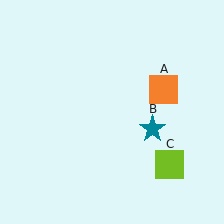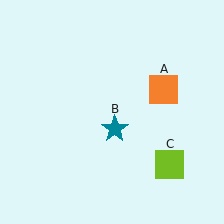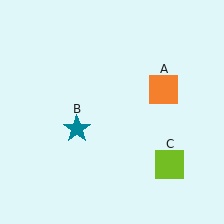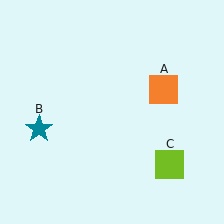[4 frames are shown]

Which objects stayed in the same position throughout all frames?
Orange square (object A) and lime square (object C) remained stationary.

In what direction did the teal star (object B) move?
The teal star (object B) moved left.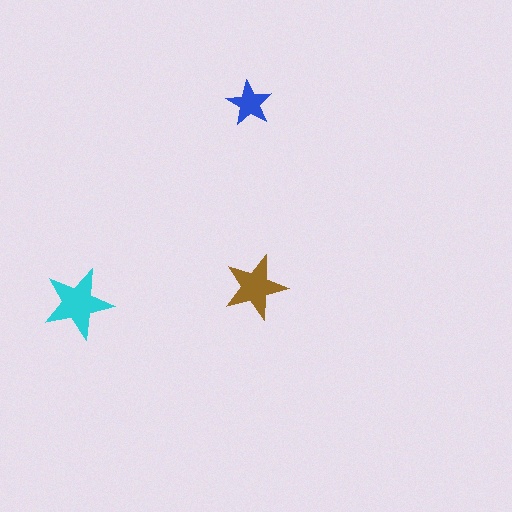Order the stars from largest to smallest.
the cyan one, the brown one, the blue one.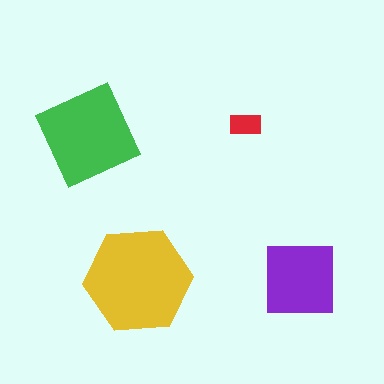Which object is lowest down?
The yellow hexagon is bottommost.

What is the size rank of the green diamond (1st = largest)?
2nd.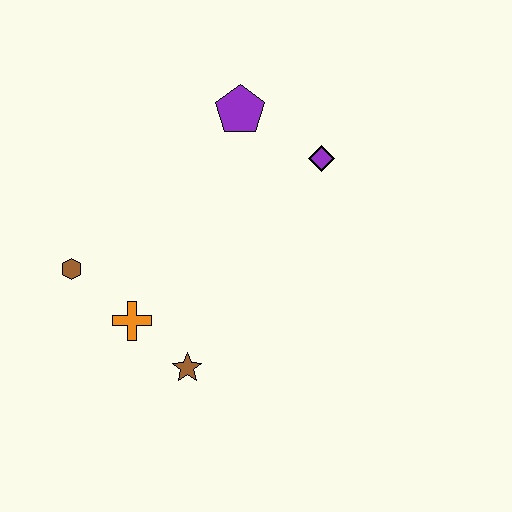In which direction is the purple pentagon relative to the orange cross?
The purple pentagon is above the orange cross.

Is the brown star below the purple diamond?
Yes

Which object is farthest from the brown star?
The purple pentagon is farthest from the brown star.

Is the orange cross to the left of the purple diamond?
Yes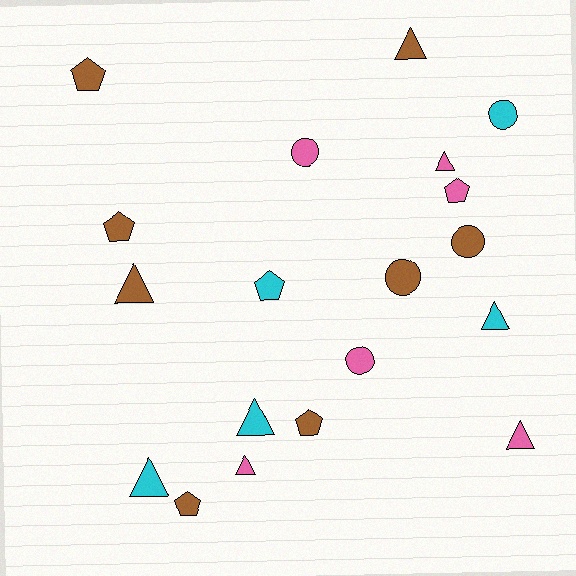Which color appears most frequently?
Brown, with 8 objects.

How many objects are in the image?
There are 19 objects.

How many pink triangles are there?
There are 3 pink triangles.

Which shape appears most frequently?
Triangle, with 8 objects.